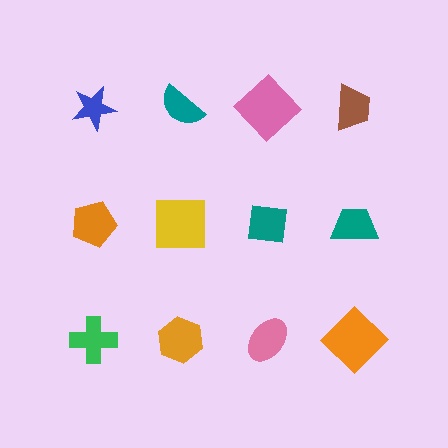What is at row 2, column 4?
A teal trapezoid.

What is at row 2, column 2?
A yellow square.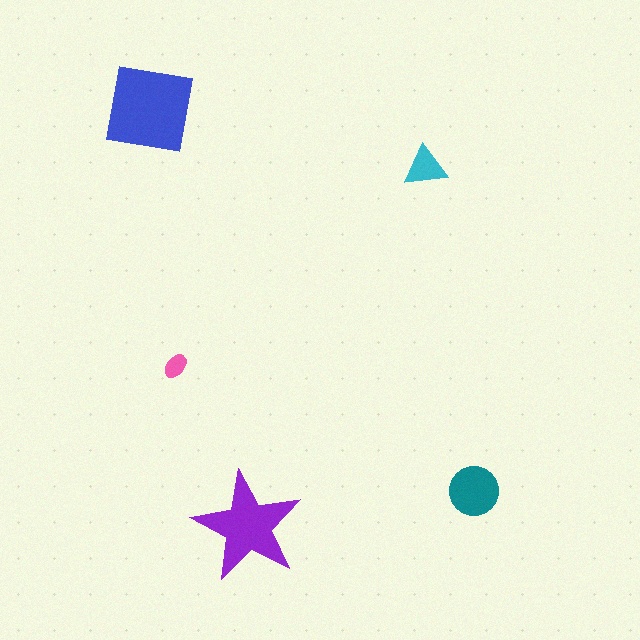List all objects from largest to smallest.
The blue square, the purple star, the teal circle, the cyan triangle, the pink ellipse.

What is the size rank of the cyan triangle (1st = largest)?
4th.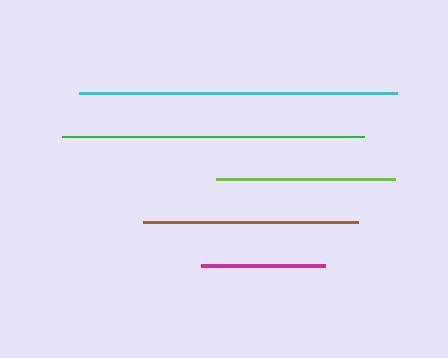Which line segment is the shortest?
The magenta line is the shortest at approximately 124 pixels.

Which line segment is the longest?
The cyan line is the longest at approximately 318 pixels.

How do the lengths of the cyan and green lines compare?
The cyan and green lines are approximately the same length.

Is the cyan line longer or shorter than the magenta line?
The cyan line is longer than the magenta line.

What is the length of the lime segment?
The lime segment is approximately 179 pixels long.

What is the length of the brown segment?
The brown segment is approximately 215 pixels long.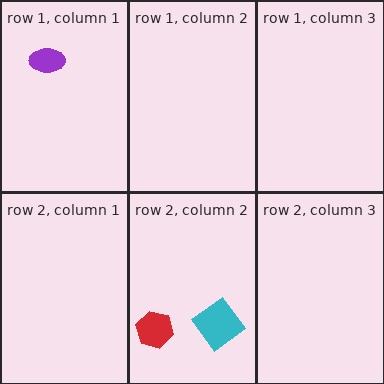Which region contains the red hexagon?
The row 2, column 2 region.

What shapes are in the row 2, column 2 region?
The red hexagon, the cyan diamond.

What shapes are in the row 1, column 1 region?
The purple ellipse.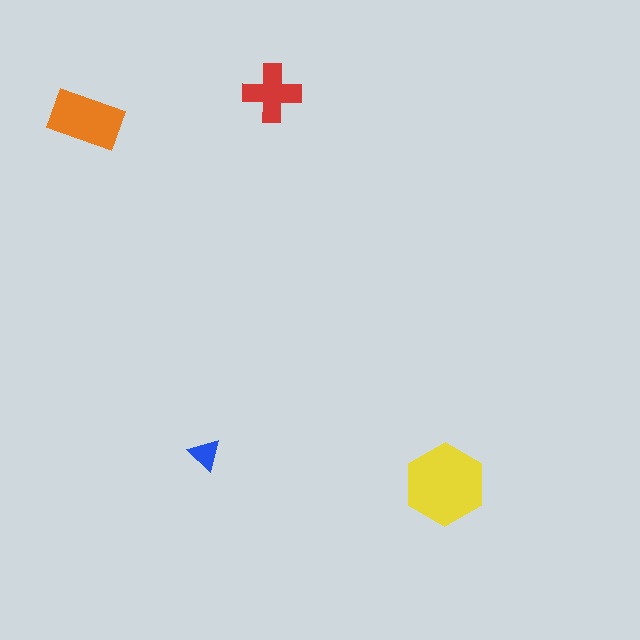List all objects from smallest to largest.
The blue triangle, the red cross, the orange rectangle, the yellow hexagon.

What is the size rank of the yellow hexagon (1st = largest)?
1st.